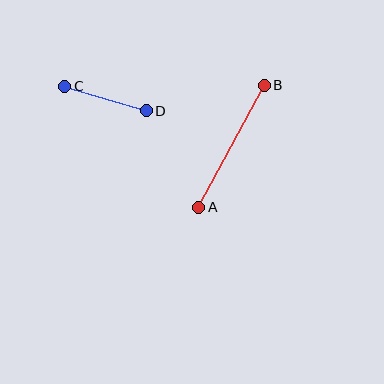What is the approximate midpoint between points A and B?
The midpoint is at approximately (231, 146) pixels.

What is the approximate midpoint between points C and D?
The midpoint is at approximately (106, 99) pixels.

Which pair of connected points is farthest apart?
Points A and B are farthest apart.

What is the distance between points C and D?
The distance is approximately 85 pixels.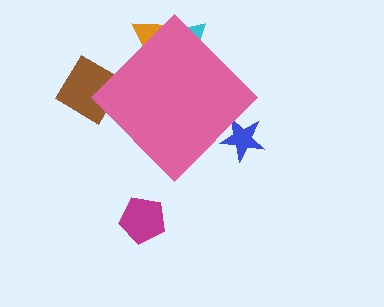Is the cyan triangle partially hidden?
Yes, the cyan triangle is partially hidden behind the pink diamond.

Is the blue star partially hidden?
Yes, the blue star is partially hidden behind the pink diamond.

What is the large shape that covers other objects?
A pink diamond.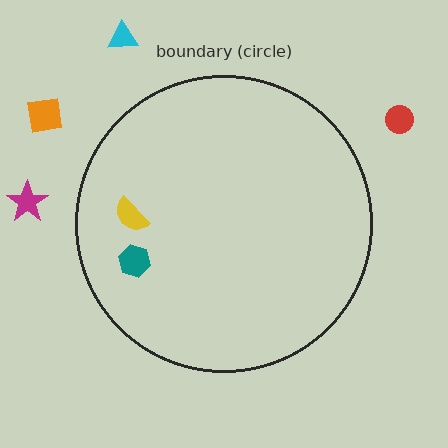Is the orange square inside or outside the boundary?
Outside.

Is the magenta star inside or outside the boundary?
Outside.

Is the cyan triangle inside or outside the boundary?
Outside.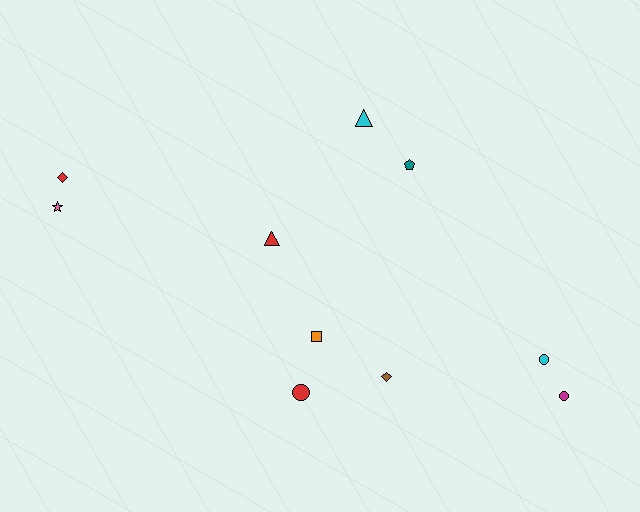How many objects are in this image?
There are 10 objects.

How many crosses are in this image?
There are no crosses.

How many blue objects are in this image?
There are no blue objects.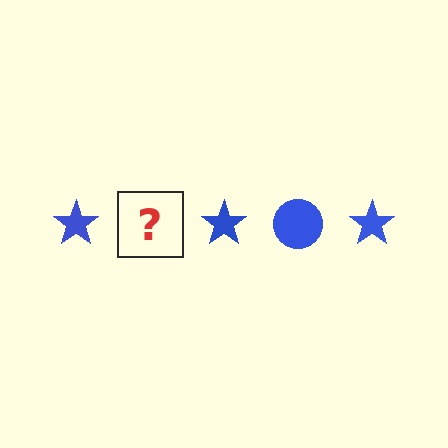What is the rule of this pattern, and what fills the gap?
The rule is that the pattern cycles through star, circle shapes in blue. The gap should be filled with a blue circle.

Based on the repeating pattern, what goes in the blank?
The blank should be a blue circle.